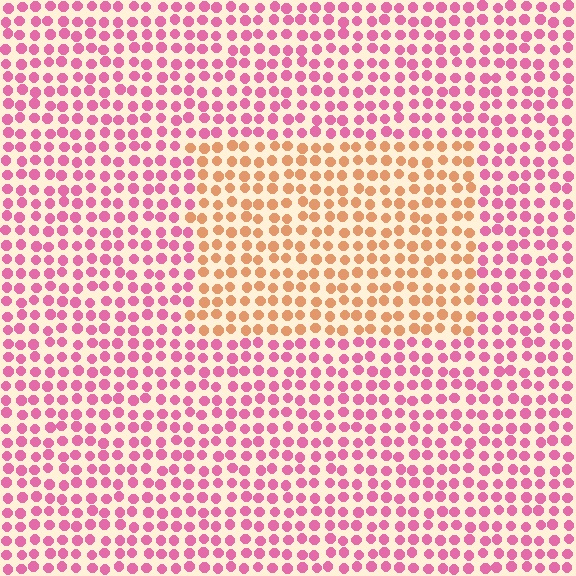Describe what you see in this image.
The image is filled with small pink elements in a uniform arrangement. A rectangle-shaped region is visible where the elements are tinted to a slightly different hue, forming a subtle color boundary.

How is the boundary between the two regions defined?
The boundary is defined purely by a slight shift in hue (about 54 degrees). Spacing, size, and orientation are identical on both sides.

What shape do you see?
I see a rectangle.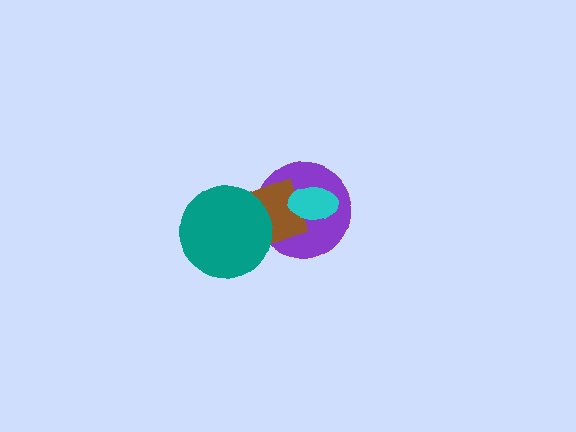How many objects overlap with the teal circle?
2 objects overlap with the teal circle.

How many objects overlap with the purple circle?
3 objects overlap with the purple circle.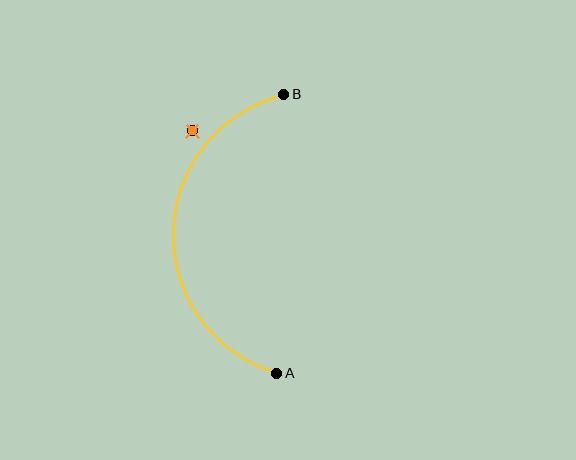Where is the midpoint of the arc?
The arc midpoint is the point on the curve farthest from the straight line joining A and B. It sits to the left of that line.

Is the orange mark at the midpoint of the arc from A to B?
No — the orange mark does not lie on the arc at all. It sits slightly outside the curve.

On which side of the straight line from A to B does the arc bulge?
The arc bulges to the left of the straight line connecting A and B.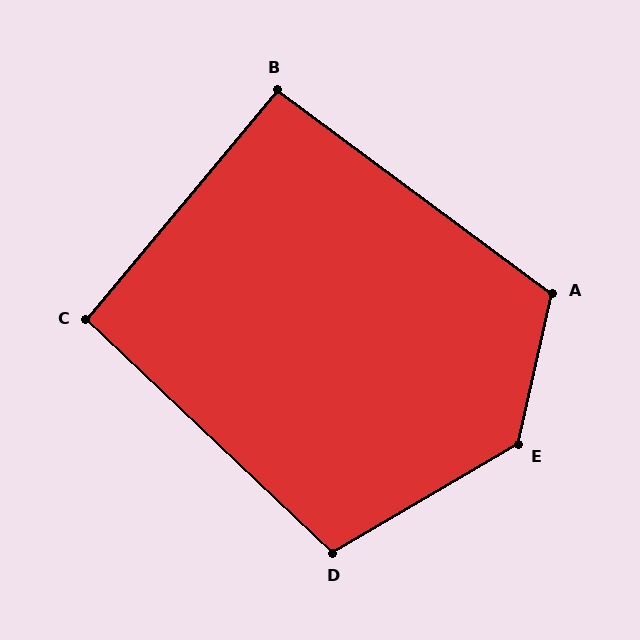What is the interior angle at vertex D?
Approximately 106 degrees (obtuse).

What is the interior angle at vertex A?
Approximately 114 degrees (obtuse).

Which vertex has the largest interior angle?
E, at approximately 133 degrees.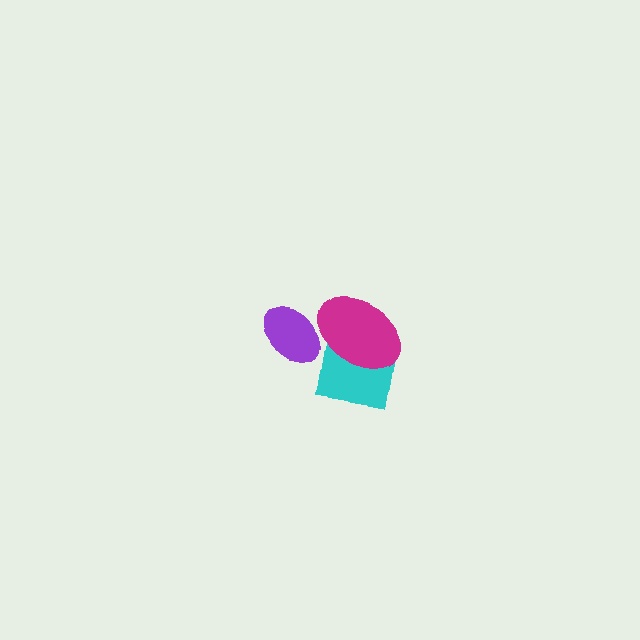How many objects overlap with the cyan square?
1 object overlaps with the cyan square.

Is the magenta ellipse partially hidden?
No, no other shape covers it.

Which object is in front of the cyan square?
The magenta ellipse is in front of the cyan square.